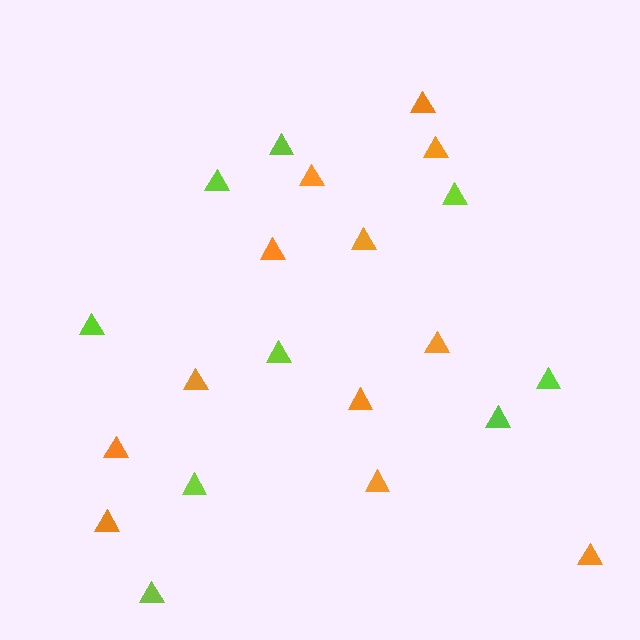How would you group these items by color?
There are 2 groups: one group of lime triangles (9) and one group of orange triangles (12).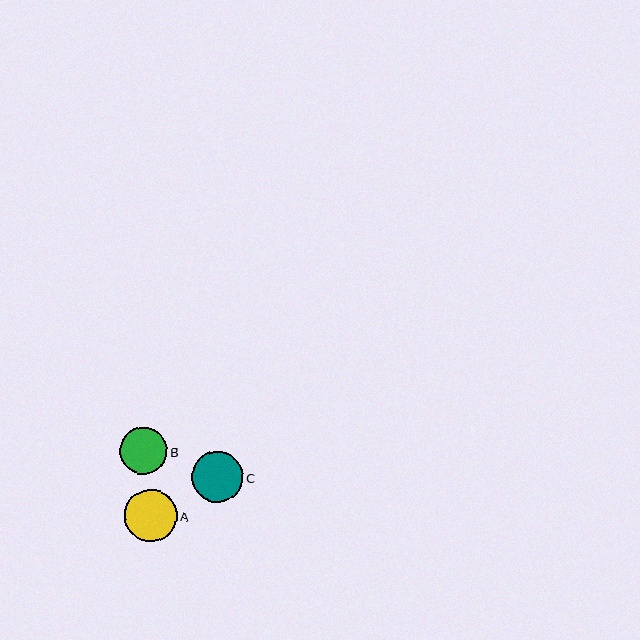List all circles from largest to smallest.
From largest to smallest: A, C, B.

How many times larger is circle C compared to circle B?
Circle C is approximately 1.1 times the size of circle B.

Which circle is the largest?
Circle A is the largest with a size of approximately 52 pixels.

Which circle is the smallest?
Circle B is the smallest with a size of approximately 47 pixels.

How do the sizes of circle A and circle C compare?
Circle A and circle C are approximately the same size.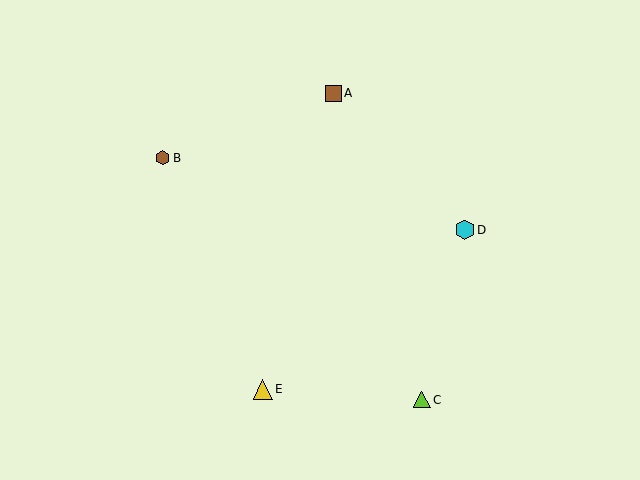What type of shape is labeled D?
Shape D is a cyan hexagon.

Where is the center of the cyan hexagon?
The center of the cyan hexagon is at (465, 230).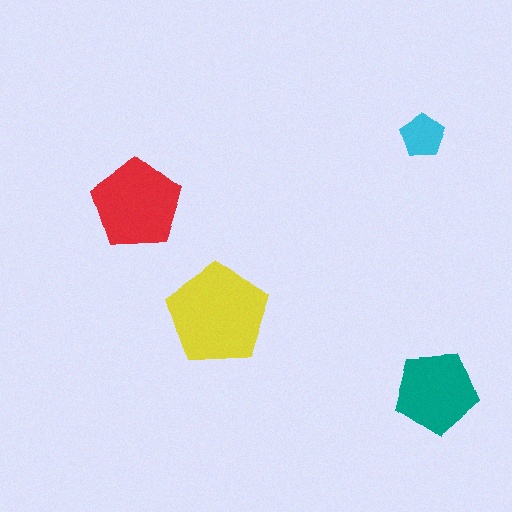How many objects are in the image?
There are 4 objects in the image.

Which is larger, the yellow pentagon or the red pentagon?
The yellow one.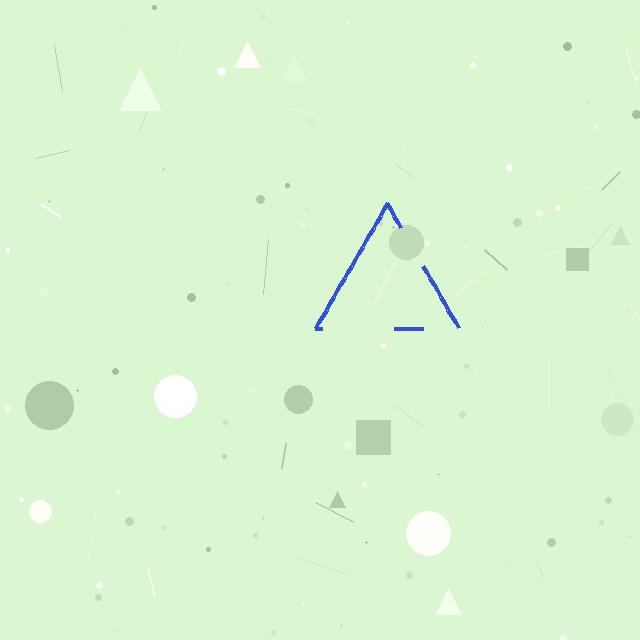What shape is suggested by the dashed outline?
The dashed outline suggests a triangle.